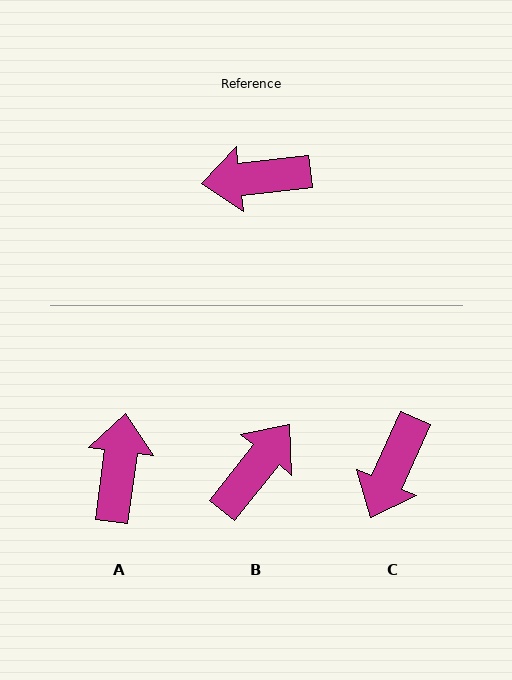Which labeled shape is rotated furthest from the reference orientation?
B, about 135 degrees away.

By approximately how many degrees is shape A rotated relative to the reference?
Approximately 104 degrees clockwise.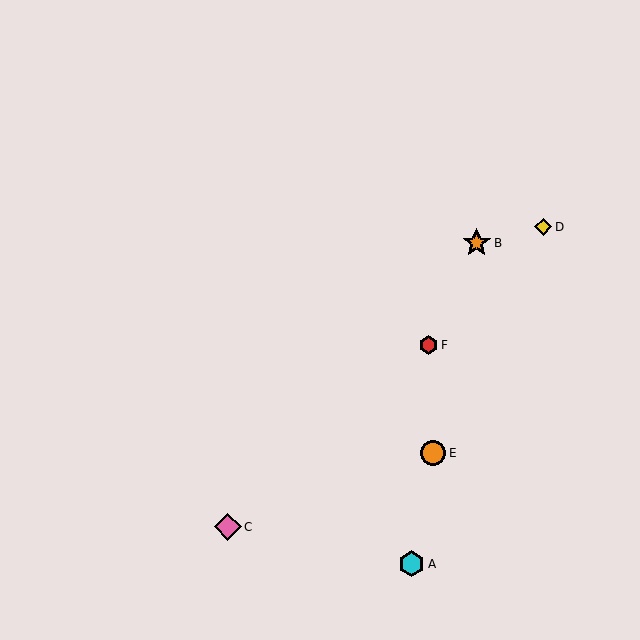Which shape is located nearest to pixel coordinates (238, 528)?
The pink diamond (labeled C) at (228, 527) is nearest to that location.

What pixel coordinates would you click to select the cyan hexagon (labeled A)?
Click at (412, 564) to select the cyan hexagon A.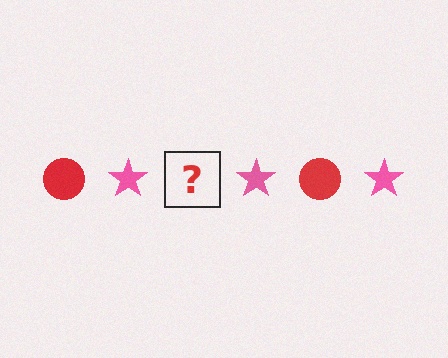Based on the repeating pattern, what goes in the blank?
The blank should be a red circle.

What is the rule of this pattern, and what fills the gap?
The rule is that the pattern alternates between red circle and pink star. The gap should be filled with a red circle.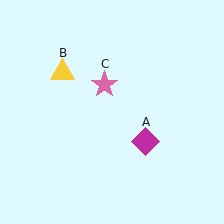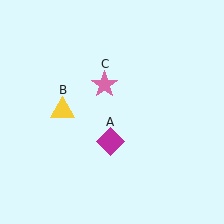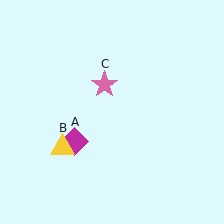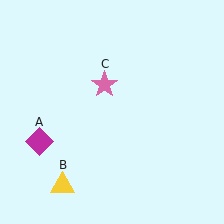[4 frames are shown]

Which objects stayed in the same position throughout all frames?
Pink star (object C) remained stationary.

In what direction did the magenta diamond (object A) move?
The magenta diamond (object A) moved left.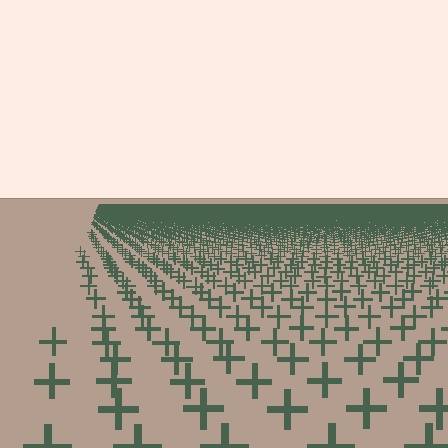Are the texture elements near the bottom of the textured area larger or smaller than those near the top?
Larger. Near the bottom, elements are closer to the viewer and appear at a bigger on-screen size.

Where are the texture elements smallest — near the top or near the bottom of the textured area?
Near the top.